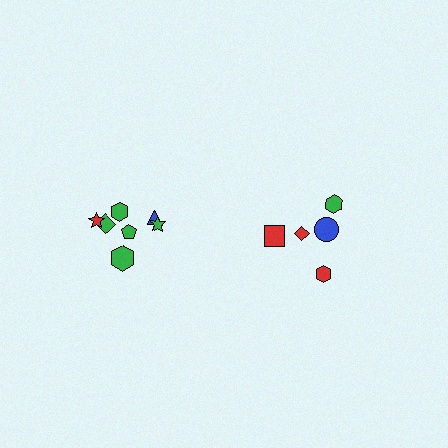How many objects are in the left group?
There are 7 objects.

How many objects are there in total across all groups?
There are 12 objects.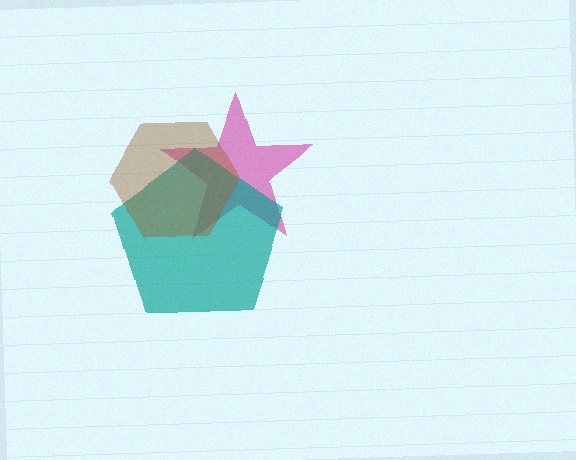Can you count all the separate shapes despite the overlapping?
Yes, there are 3 separate shapes.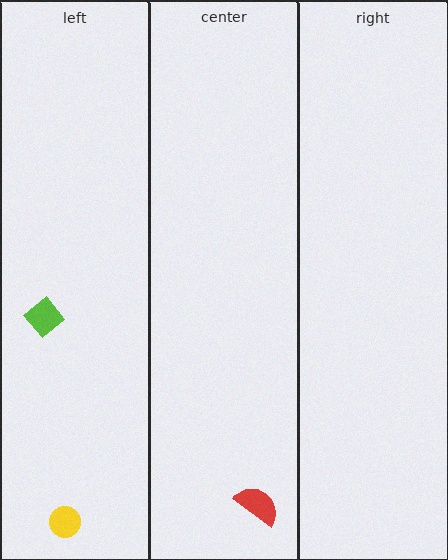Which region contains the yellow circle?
The left region.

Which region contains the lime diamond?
The left region.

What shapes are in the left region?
The lime diamond, the yellow circle.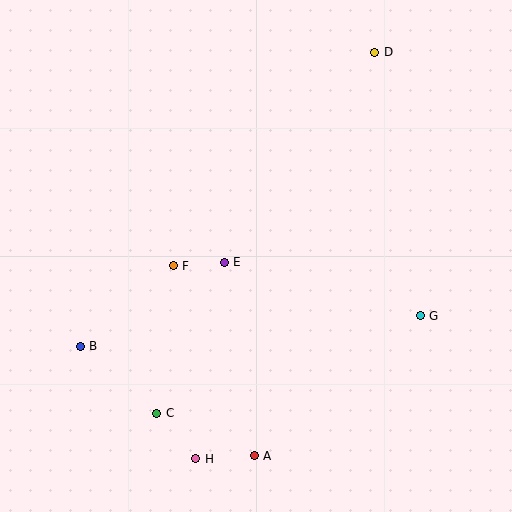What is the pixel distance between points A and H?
The distance between A and H is 59 pixels.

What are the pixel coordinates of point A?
Point A is at (254, 456).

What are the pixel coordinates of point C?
Point C is at (157, 413).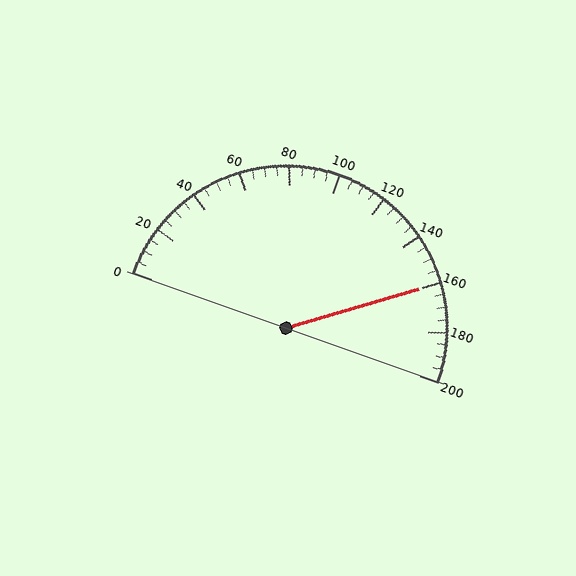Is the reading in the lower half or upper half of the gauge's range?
The reading is in the upper half of the range (0 to 200).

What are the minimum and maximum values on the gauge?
The gauge ranges from 0 to 200.